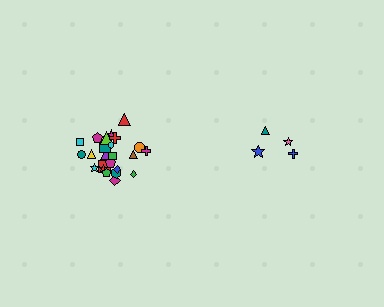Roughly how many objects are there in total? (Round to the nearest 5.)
Roughly 30 objects in total.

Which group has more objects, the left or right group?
The left group.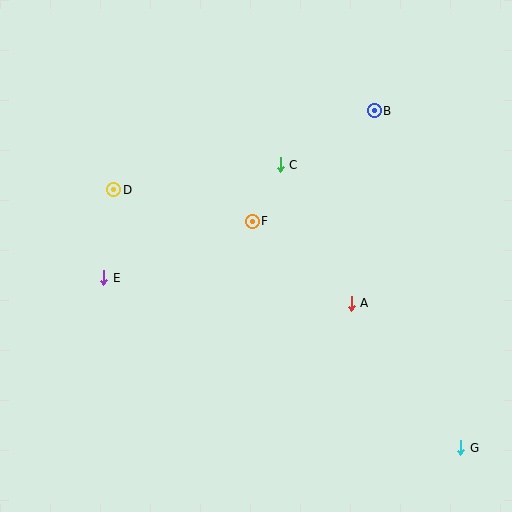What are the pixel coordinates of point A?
Point A is at (351, 303).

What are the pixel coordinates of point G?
Point G is at (461, 448).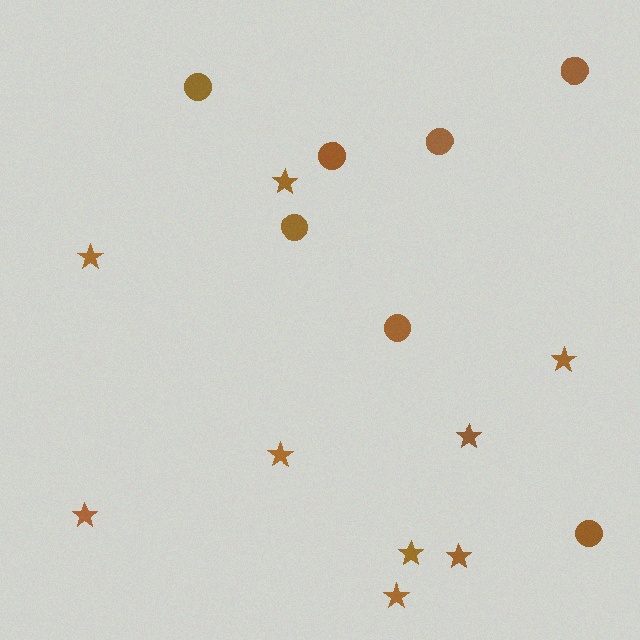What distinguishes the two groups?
There are 2 groups: one group of stars (9) and one group of circles (7).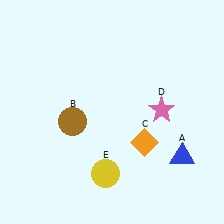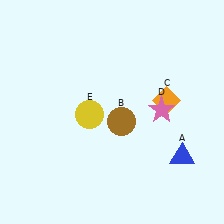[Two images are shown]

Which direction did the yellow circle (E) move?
The yellow circle (E) moved up.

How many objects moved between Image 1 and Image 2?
3 objects moved between the two images.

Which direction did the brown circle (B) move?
The brown circle (B) moved right.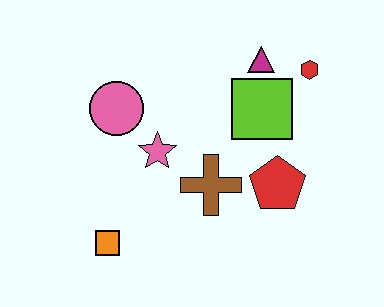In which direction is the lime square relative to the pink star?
The lime square is to the right of the pink star.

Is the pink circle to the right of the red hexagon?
No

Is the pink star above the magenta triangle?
No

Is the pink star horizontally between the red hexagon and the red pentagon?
No